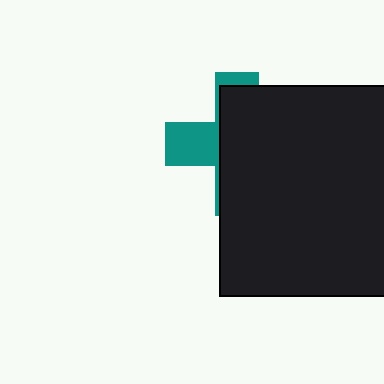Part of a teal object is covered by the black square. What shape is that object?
It is a cross.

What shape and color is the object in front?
The object in front is a black square.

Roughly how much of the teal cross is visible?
A small part of it is visible (roughly 31%).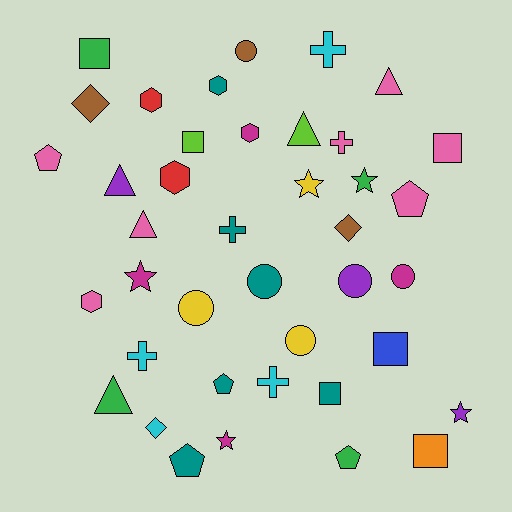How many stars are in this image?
There are 5 stars.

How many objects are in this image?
There are 40 objects.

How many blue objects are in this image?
There is 1 blue object.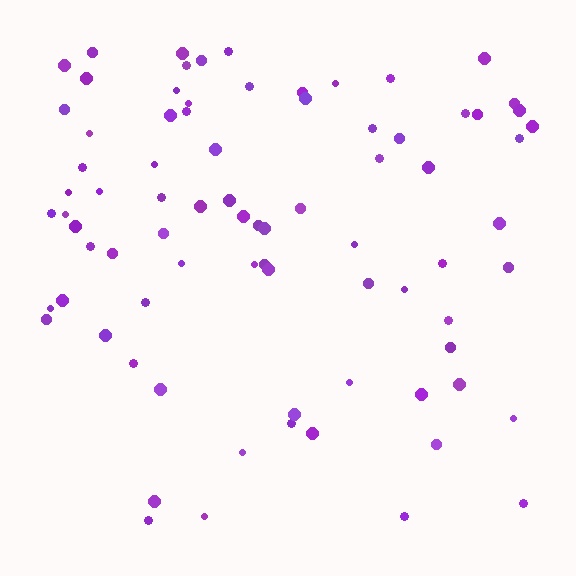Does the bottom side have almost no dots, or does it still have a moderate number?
Still a moderate number, just noticeably fewer than the top.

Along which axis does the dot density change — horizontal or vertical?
Vertical.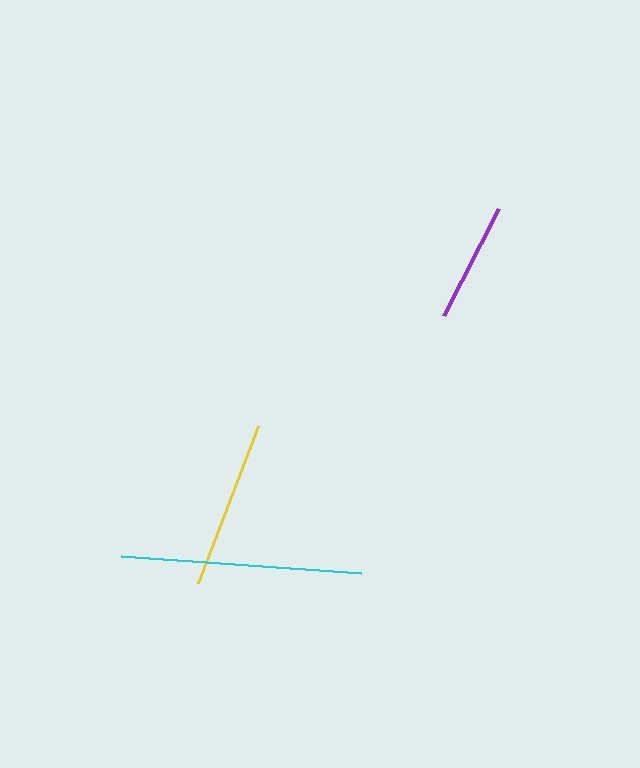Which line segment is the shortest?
The purple line is the shortest at approximately 120 pixels.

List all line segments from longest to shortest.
From longest to shortest: cyan, yellow, purple.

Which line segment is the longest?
The cyan line is the longest at approximately 241 pixels.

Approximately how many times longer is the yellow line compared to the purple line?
The yellow line is approximately 1.4 times the length of the purple line.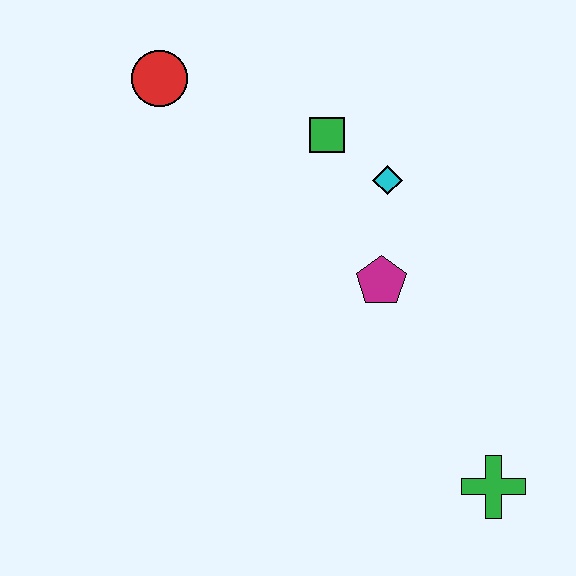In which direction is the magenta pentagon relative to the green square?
The magenta pentagon is below the green square.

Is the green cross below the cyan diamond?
Yes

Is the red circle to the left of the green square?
Yes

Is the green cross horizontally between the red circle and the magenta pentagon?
No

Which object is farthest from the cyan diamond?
The green cross is farthest from the cyan diamond.